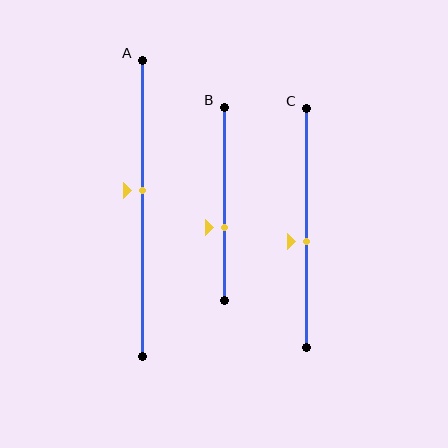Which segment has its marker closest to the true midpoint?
Segment C has its marker closest to the true midpoint.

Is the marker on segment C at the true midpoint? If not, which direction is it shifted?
No, the marker on segment C is shifted downward by about 6% of the segment length.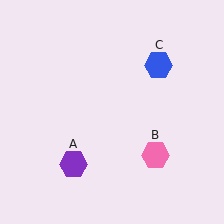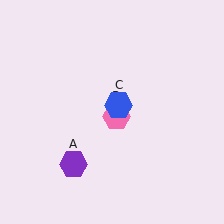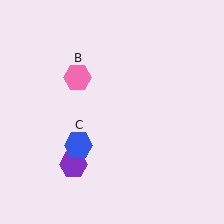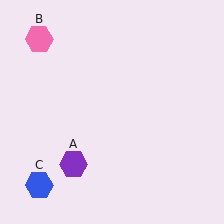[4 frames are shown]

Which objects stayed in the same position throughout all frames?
Purple hexagon (object A) remained stationary.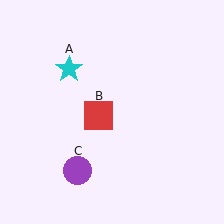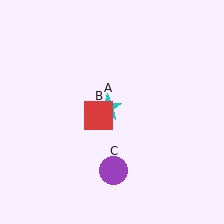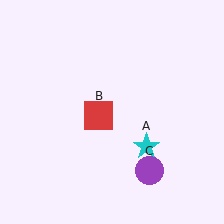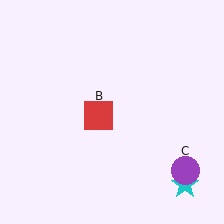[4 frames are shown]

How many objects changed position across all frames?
2 objects changed position: cyan star (object A), purple circle (object C).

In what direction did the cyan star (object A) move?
The cyan star (object A) moved down and to the right.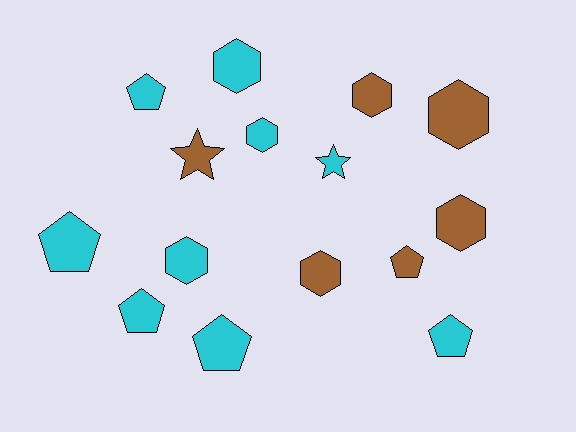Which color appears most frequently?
Cyan, with 9 objects.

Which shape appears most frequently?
Hexagon, with 7 objects.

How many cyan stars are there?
There is 1 cyan star.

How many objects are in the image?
There are 15 objects.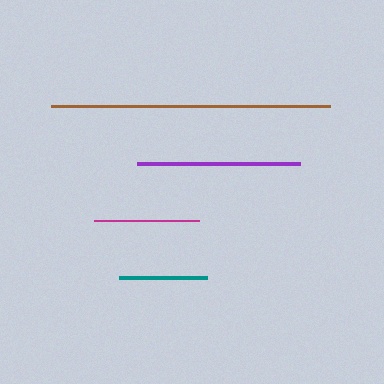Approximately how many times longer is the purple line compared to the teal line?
The purple line is approximately 1.8 times the length of the teal line.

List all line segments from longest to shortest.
From longest to shortest: brown, purple, magenta, teal.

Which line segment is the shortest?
The teal line is the shortest at approximately 88 pixels.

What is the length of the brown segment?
The brown segment is approximately 279 pixels long.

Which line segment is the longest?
The brown line is the longest at approximately 279 pixels.